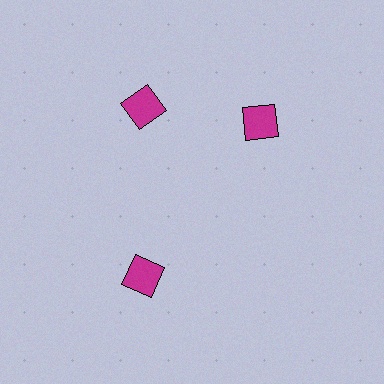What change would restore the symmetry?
The symmetry would be restored by rotating it back into even spacing with its neighbors so that all 3 squares sit at equal angles and equal distance from the center.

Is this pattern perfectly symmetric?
No. The 3 magenta squares are arranged in a ring, but one element near the 3 o'clock position is rotated out of alignment along the ring, breaking the 3-fold rotational symmetry.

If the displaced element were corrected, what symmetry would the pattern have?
It would have 3-fold rotational symmetry — the pattern would map onto itself every 120 degrees.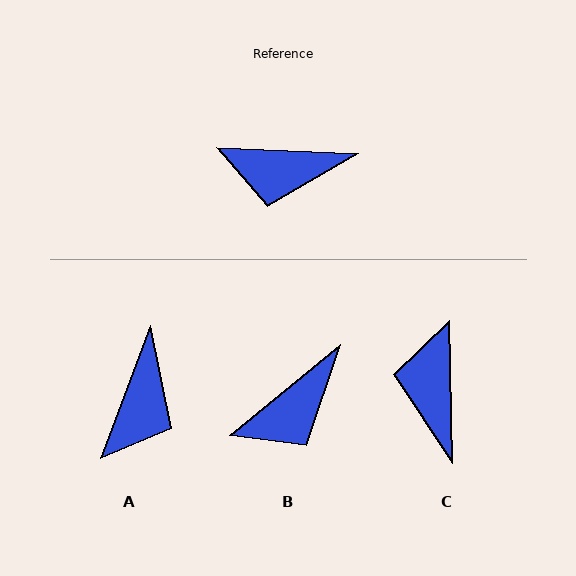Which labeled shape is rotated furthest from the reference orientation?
C, about 87 degrees away.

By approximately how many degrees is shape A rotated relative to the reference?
Approximately 72 degrees counter-clockwise.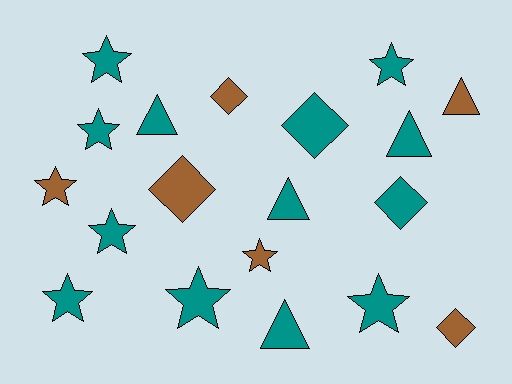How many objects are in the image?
There are 19 objects.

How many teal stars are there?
There are 7 teal stars.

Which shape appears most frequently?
Star, with 9 objects.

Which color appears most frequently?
Teal, with 13 objects.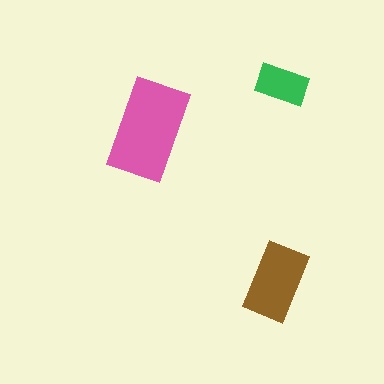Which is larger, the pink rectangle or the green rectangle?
The pink one.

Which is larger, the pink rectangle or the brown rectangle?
The pink one.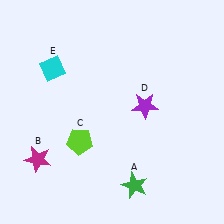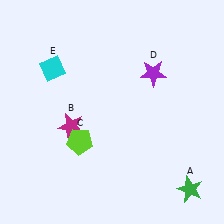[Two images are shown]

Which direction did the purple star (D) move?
The purple star (D) moved up.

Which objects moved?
The objects that moved are: the green star (A), the magenta star (B), the purple star (D).